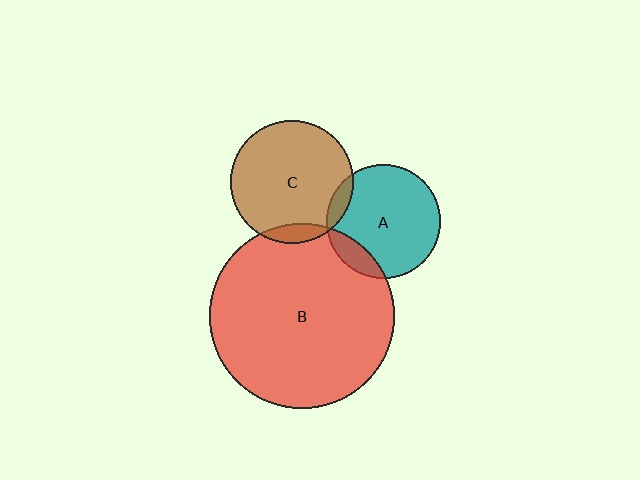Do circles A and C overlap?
Yes.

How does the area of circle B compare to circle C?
Approximately 2.3 times.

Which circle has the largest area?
Circle B (red).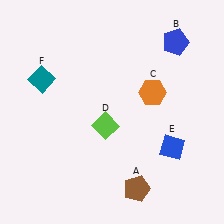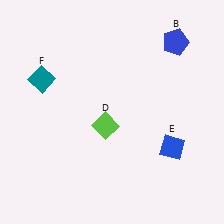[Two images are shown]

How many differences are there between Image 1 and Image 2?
There are 2 differences between the two images.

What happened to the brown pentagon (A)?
The brown pentagon (A) was removed in Image 2. It was in the bottom-right area of Image 1.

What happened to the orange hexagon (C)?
The orange hexagon (C) was removed in Image 2. It was in the top-right area of Image 1.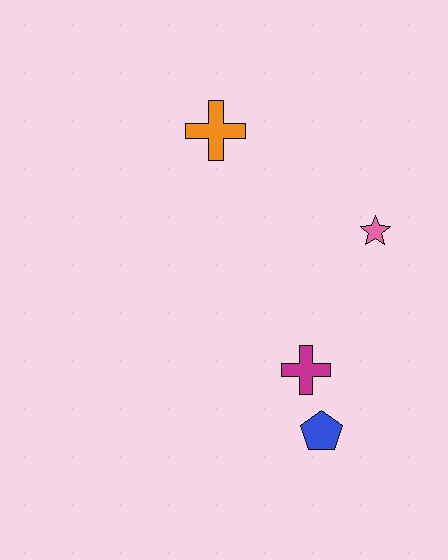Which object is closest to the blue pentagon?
The magenta cross is closest to the blue pentagon.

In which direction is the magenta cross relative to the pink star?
The magenta cross is below the pink star.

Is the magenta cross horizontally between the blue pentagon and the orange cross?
Yes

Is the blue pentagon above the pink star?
No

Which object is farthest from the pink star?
The blue pentagon is farthest from the pink star.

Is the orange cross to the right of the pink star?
No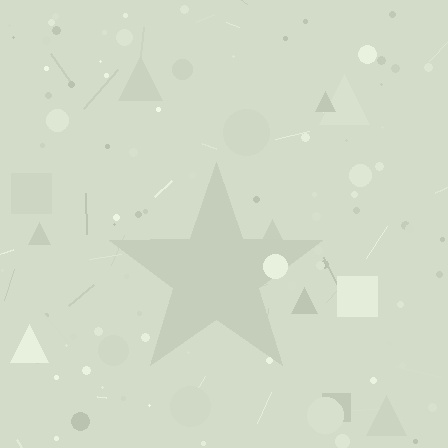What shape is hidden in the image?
A star is hidden in the image.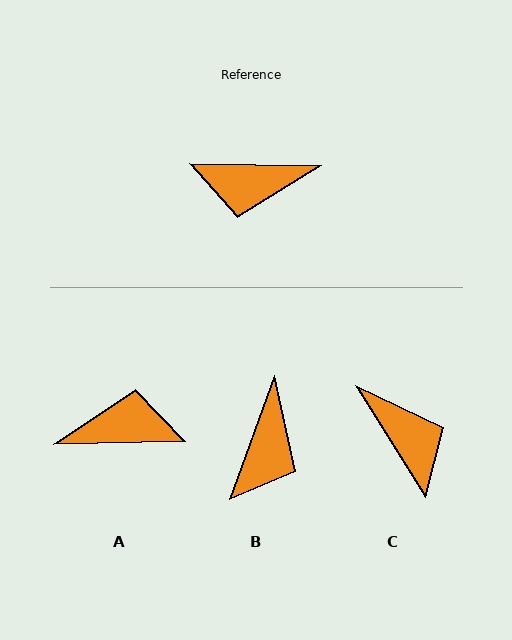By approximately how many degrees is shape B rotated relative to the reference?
Approximately 71 degrees counter-clockwise.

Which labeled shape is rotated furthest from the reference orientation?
A, about 178 degrees away.